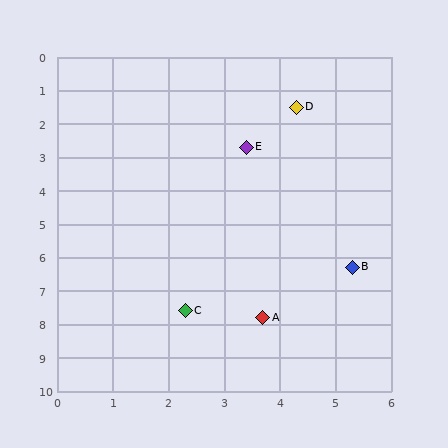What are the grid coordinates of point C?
Point C is at approximately (2.3, 7.6).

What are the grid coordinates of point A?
Point A is at approximately (3.7, 7.8).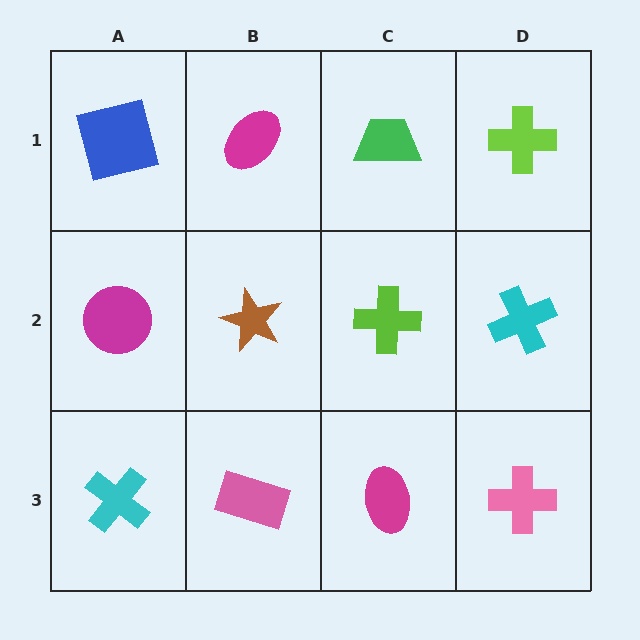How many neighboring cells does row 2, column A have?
3.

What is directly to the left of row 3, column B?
A cyan cross.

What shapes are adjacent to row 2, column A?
A blue square (row 1, column A), a cyan cross (row 3, column A), a brown star (row 2, column B).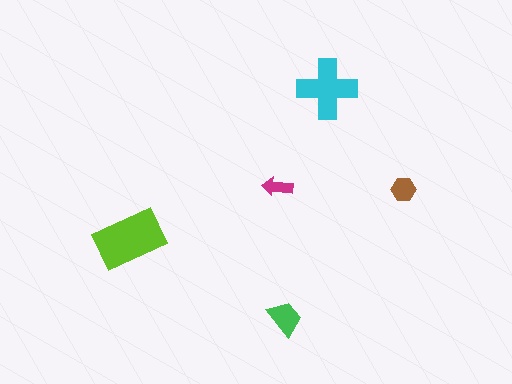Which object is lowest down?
The green trapezoid is bottommost.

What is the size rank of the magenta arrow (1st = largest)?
5th.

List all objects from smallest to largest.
The magenta arrow, the brown hexagon, the green trapezoid, the cyan cross, the lime rectangle.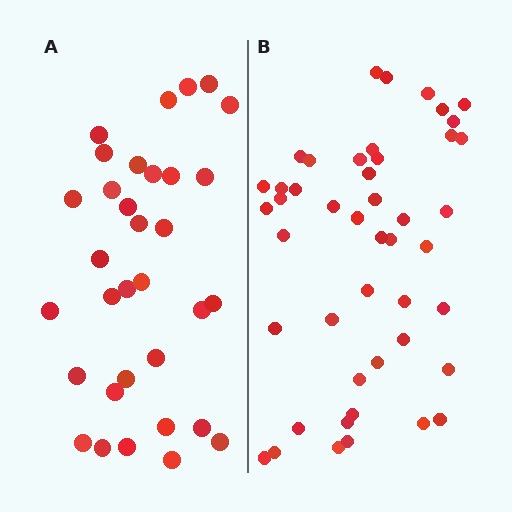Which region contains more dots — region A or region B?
Region B (the right region) has more dots.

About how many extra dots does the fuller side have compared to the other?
Region B has approximately 15 more dots than region A.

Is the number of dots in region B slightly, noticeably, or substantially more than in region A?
Region B has noticeably more, but not dramatically so. The ratio is roughly 1.4 to 1.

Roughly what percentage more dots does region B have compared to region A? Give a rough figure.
About 40% more.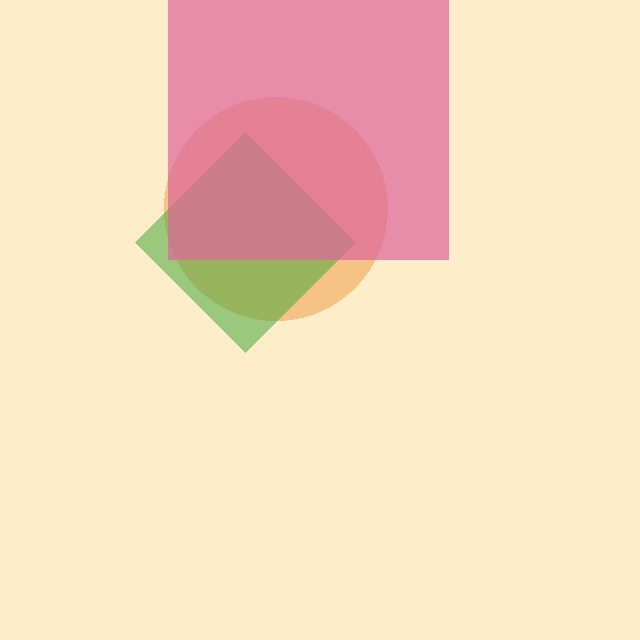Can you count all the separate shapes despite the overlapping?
Yes, there are 3 separate shapes.